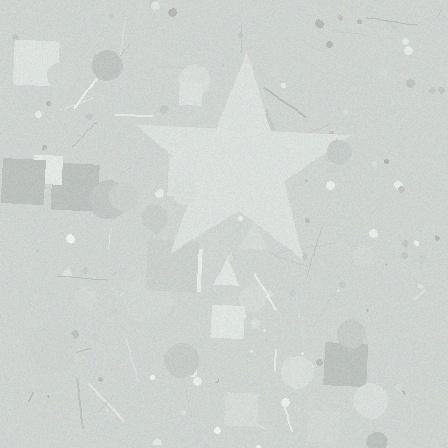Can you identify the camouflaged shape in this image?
The camouflaged shape is a star.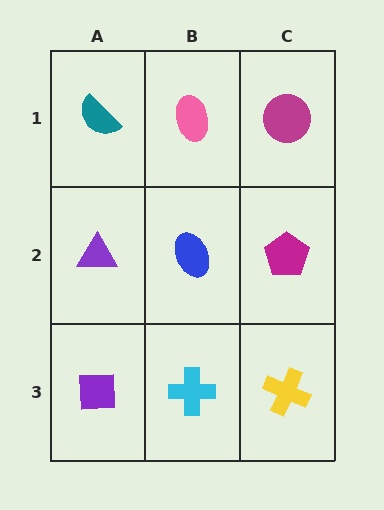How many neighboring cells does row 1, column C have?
2.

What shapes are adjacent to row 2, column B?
A pink ellipse (row 1, column B), a cyan cross (row 3, column B), a purple triangle (row 2, column A), a magenta pentagon (row 2, column C).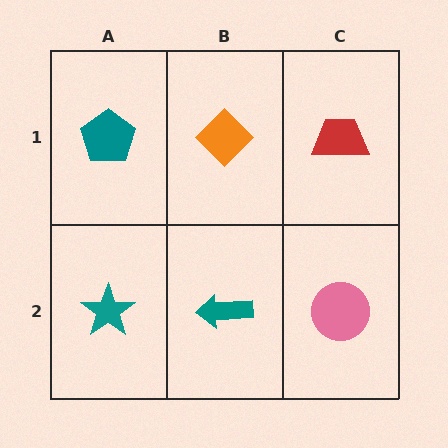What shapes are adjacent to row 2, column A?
A teal pentagon (row 1, column A), a teal arrow (row 2, column B).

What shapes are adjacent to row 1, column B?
A teal arrow (row 2, column B), a teal pentagon (row 1, column A), a red trapezoid (row 1, column C).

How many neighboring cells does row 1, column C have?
2.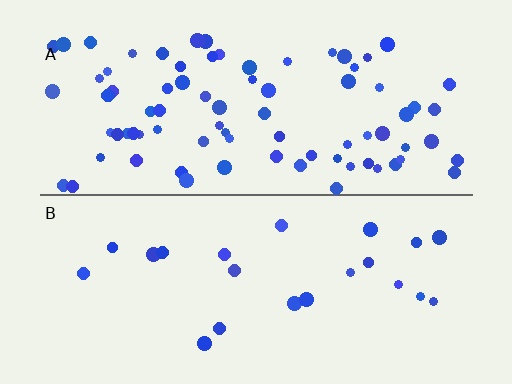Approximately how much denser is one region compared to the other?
Approximately 3.7× — region A over region B.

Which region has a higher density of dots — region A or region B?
A (the top).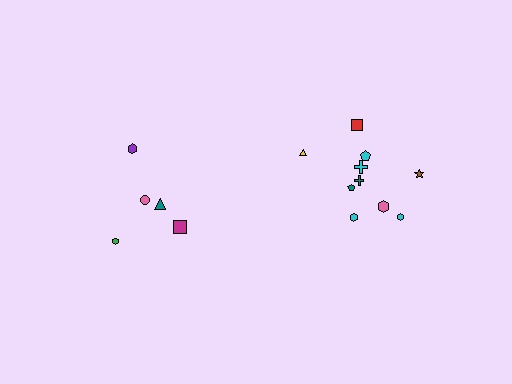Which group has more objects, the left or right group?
The right group.